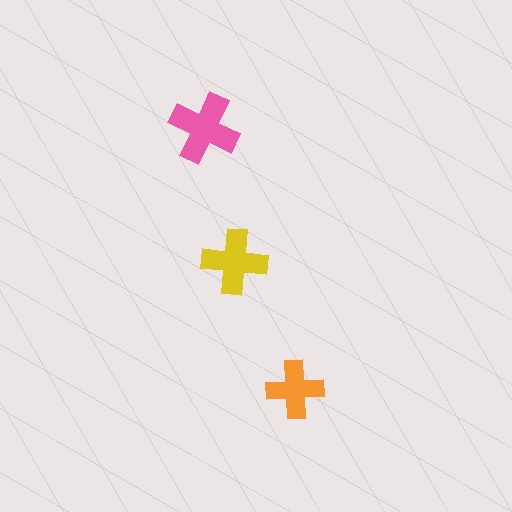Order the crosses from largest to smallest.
the pink one, the yellow one, the orange one.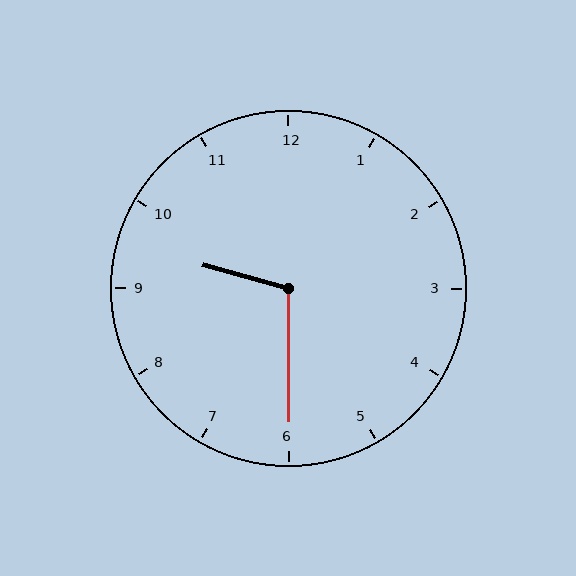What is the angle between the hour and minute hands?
Approximately 105 degrees.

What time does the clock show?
9:30.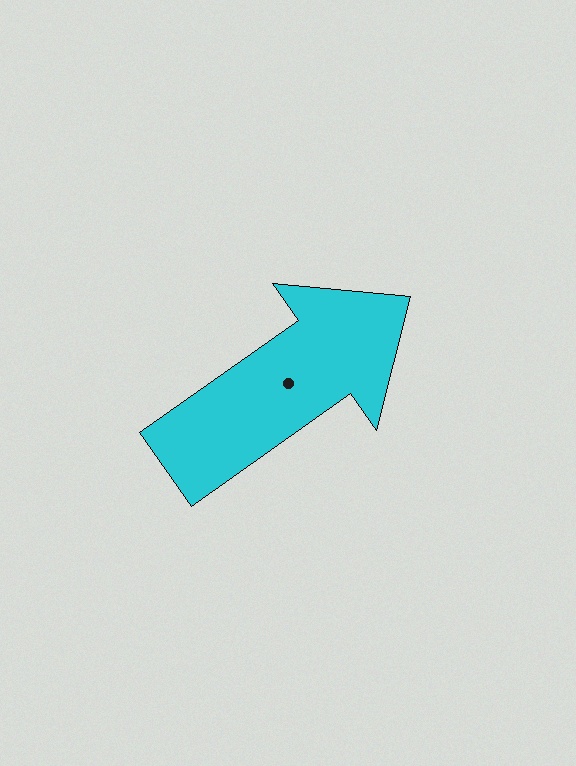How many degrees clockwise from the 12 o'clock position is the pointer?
Approximately 55 degrees.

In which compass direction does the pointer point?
Northeast.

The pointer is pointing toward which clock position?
Roughly 2 o'clock.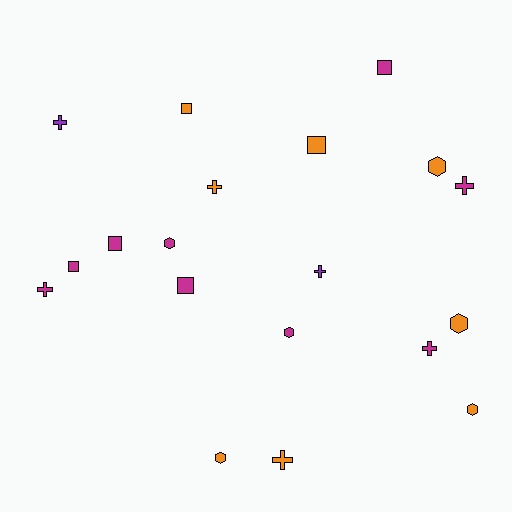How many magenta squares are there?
There are 4 magenta squares.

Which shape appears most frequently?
Cross, with 7 objects.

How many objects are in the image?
There are 19 objects.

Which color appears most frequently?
Magenta, with 9 objects.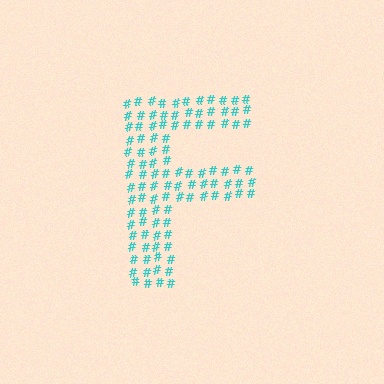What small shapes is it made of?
It is made of small hash symbols.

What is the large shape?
The large shape is the letter F.